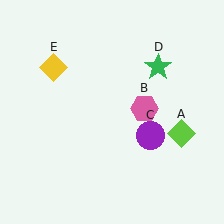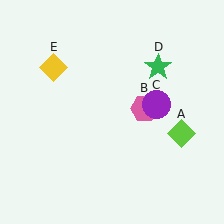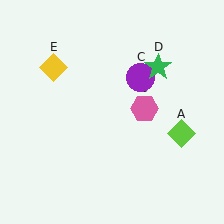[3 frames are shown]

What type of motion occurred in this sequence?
The purple circle (object C) rotated counterclockwise around the center of the scene.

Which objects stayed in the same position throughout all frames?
Lime diamond (object A) and pink hexagon (object B) and green star (object D) and yellow diamond (object E) remained stationary.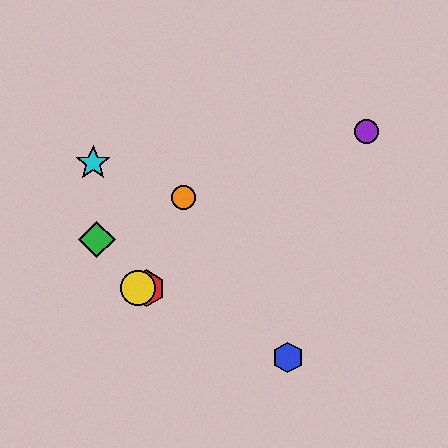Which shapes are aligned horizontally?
The red hexagon, the yellow circle are aligned horizontally.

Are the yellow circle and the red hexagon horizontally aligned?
Yes, both are at y≈288.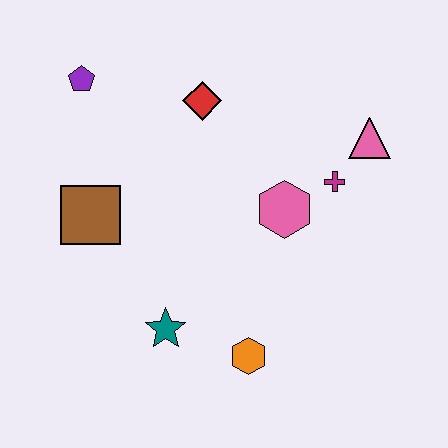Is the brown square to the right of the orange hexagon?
No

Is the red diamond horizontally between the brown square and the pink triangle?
Yes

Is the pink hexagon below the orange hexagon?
No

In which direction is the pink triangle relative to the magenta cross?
The pink triangle is above the magenta cross.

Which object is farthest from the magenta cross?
The purple pentagon is farthest from the magenta cross.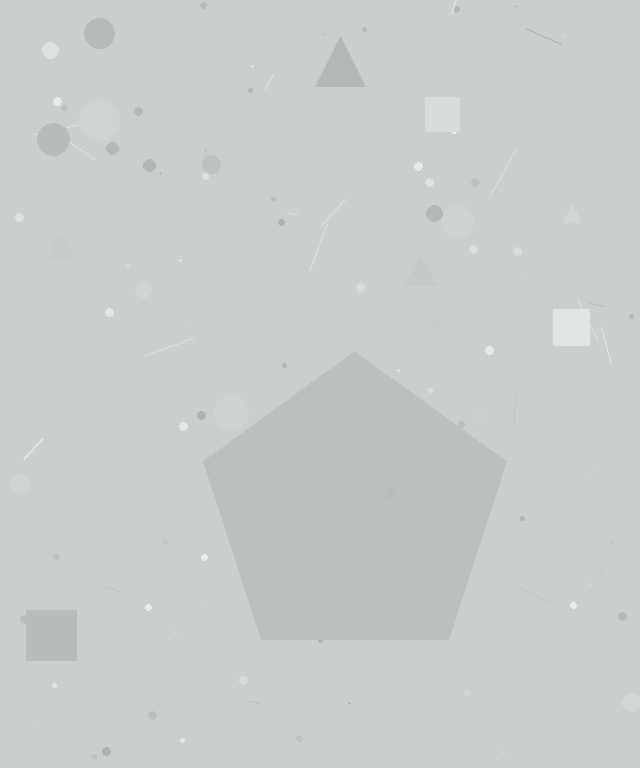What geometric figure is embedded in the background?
A pentagon is embedded in the background.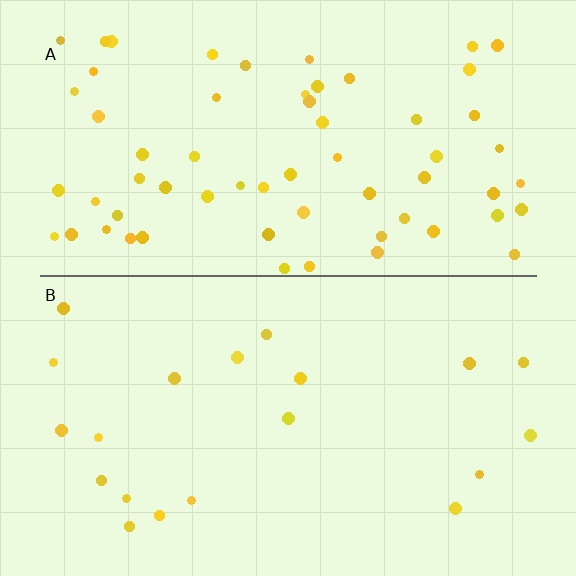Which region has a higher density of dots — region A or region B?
A (the top).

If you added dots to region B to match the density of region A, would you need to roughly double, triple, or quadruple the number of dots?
Approximately triple.